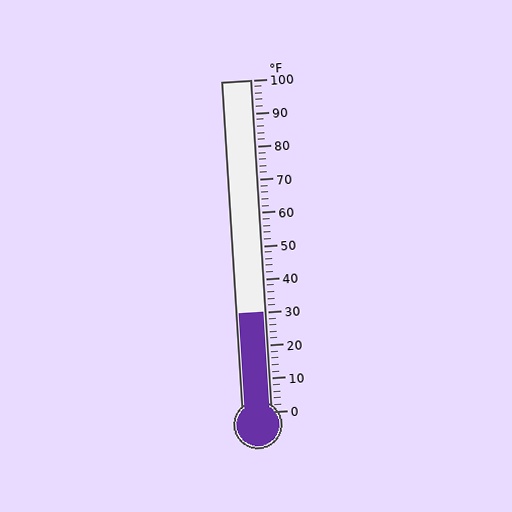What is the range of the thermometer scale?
The thermometer scale ranges from 0°F to 100°F.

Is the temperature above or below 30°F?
The temperature is at 30°F.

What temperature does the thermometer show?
The thermometer shows approximately 30°F.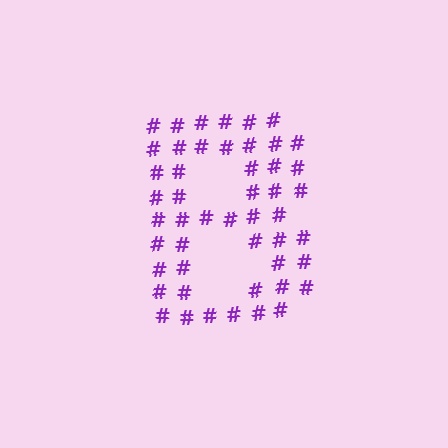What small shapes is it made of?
It is made of small hash symbols.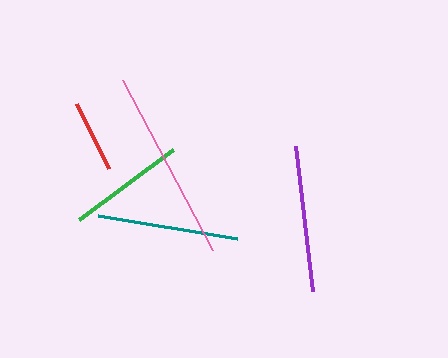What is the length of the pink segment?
The pink segment is approximately 192 pixels long.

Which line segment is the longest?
The pink line is the longest at approximately 192 pixels.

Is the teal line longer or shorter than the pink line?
The pink line is longer than the teal line.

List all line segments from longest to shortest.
From longest to shortest: pink, purple, teal, green, red.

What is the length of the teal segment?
The teal segment is approximately 141 pixels long.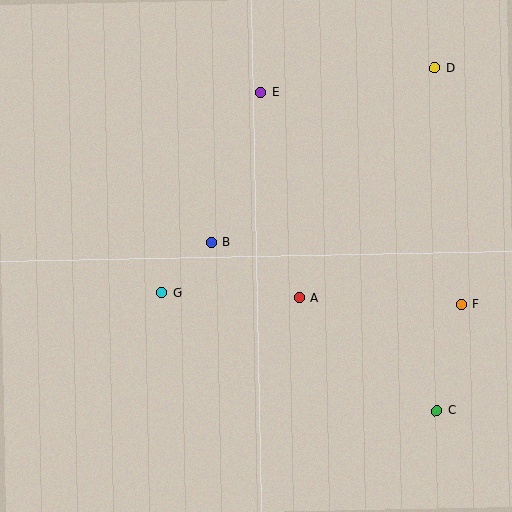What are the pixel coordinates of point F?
Point F is at (461, 304).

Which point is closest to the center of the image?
Point B at (211, 242) is closest to the center.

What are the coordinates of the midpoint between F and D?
The midpoint between F and D is at (448, 186).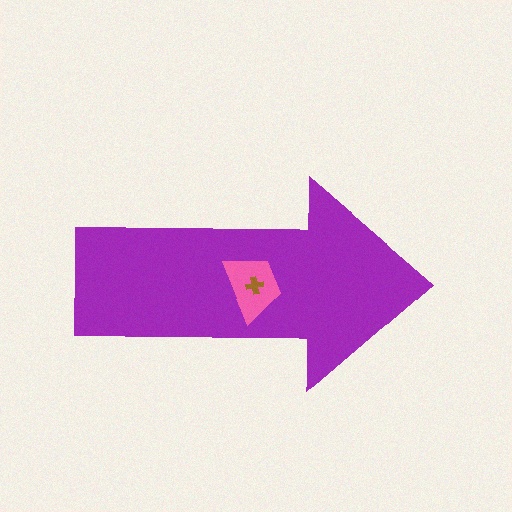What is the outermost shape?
The purple arrow.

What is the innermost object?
The brown cross.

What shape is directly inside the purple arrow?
The pink trapezoid.